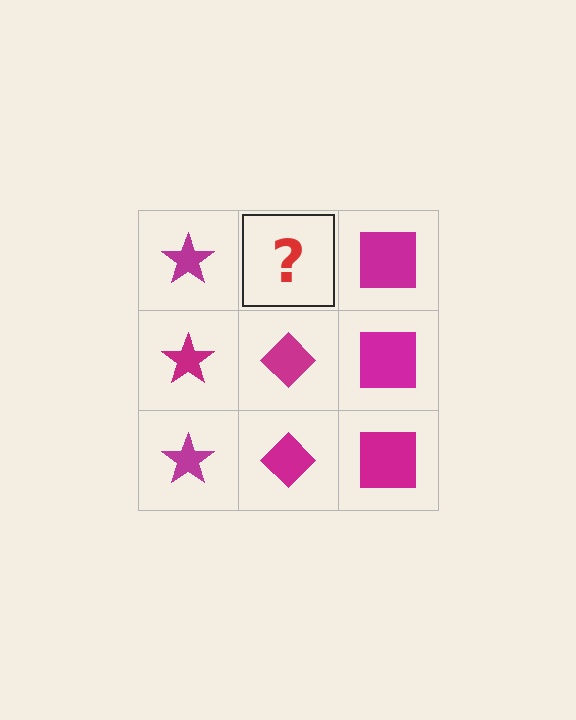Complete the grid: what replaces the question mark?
The question mark should be replaced with a magenta diamond.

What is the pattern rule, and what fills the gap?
The rule is that each column has a consistent shape. The gap should be filled with a magenta diamond.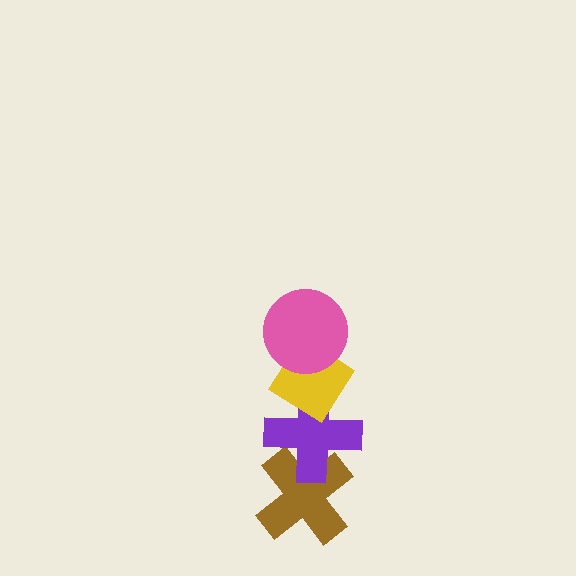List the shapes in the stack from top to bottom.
From top to bottom: the pink circle, the yellow diamond, the purple cross, the brown cross.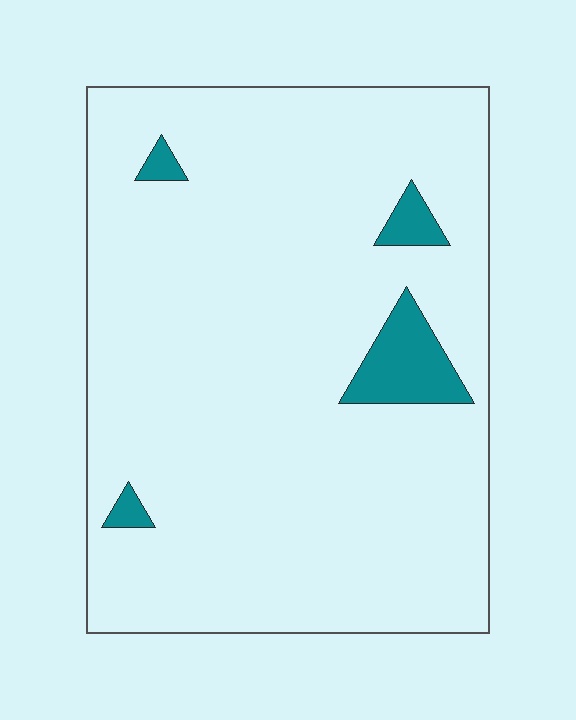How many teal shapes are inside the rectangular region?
4.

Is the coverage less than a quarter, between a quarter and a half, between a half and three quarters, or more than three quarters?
Less than a quarter.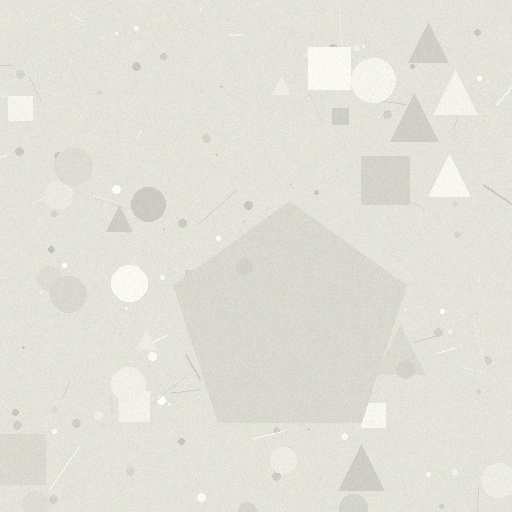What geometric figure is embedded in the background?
A pentagon is embedded in the background.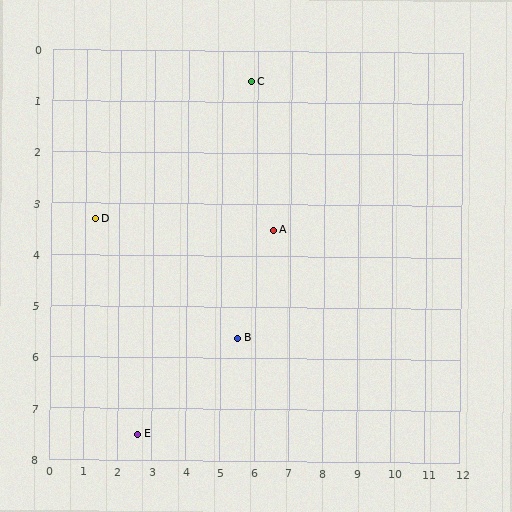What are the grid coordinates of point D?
Point D is at approximately (1.3, 3.3).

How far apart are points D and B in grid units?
Points D and B are about 4.8 grid units apart.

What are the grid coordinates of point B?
Point B is at approximately (5.5, 5.6).